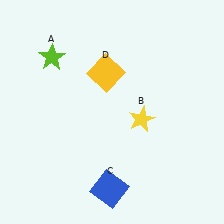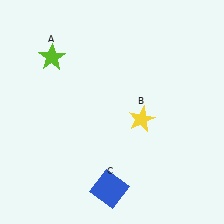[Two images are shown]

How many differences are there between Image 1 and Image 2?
There is 1 difference between the two images.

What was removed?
The yellow square (D) was removed in Image 2.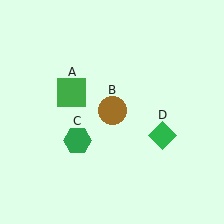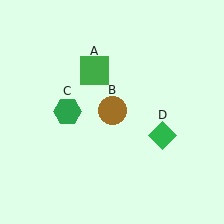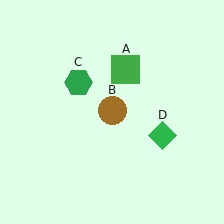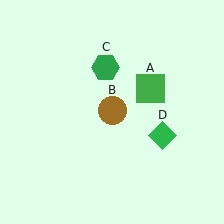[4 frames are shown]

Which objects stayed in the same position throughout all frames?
Brown circle (object B) and green diamond (object D) remained stationary.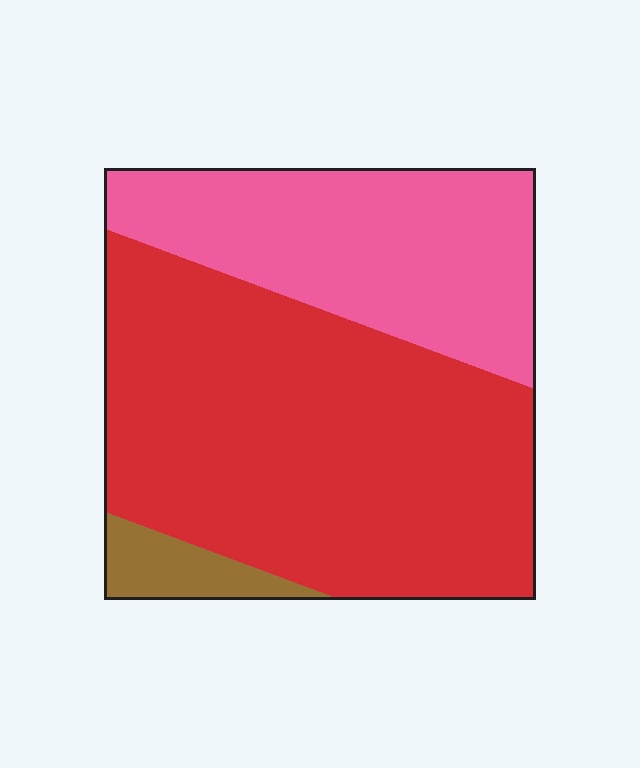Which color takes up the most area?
Red, at roughly 60%.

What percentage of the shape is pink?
Pink takes up between a sixth and a third of the shape.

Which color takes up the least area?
Brown, at roughly 5%.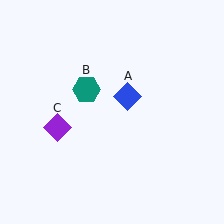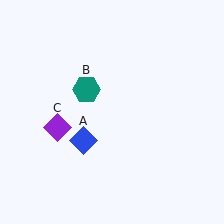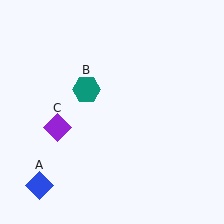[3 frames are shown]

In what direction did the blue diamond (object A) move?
The blue diamond (object A) moved down and to the left.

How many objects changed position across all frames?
1 object changed position: blue diamond (object A).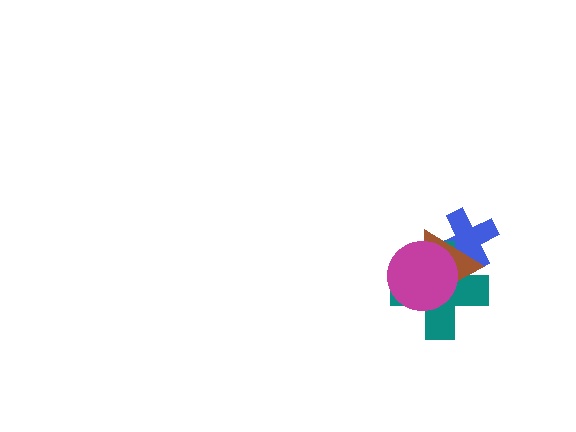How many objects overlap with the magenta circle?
3 objects overlap with the magenta circle.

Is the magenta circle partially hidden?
No, no other shape covers it.